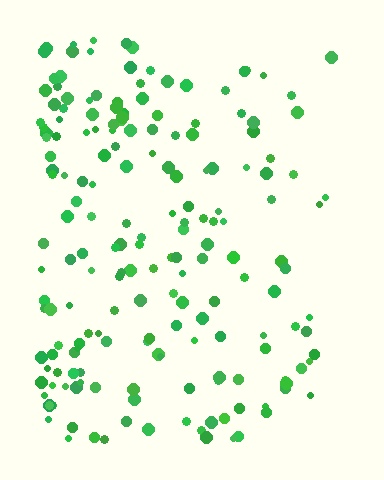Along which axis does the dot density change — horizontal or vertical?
Horizontal.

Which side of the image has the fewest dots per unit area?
The right.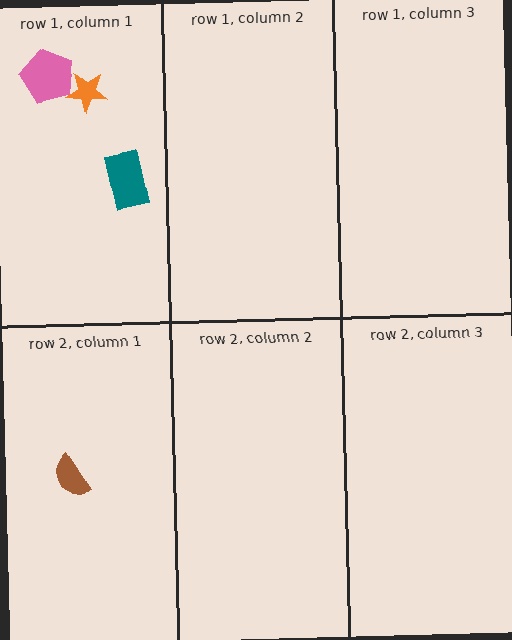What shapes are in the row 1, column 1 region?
The teal rectangle, the orange star, the pink pentagon.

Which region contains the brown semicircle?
The row 2, column 1 region.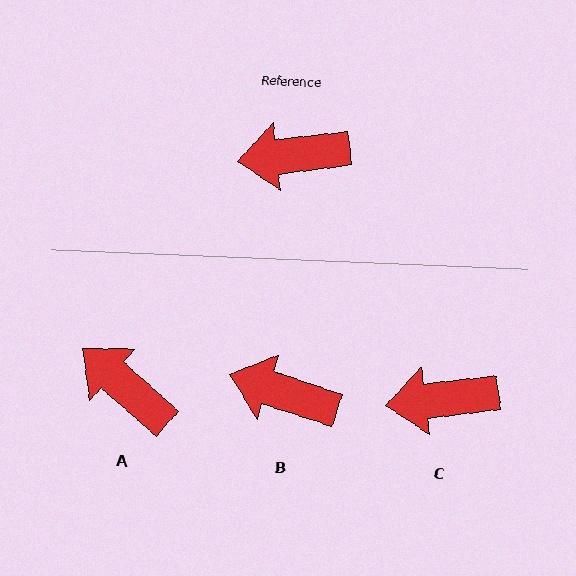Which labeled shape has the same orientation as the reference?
C.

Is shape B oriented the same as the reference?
No, it is off by about 25 degrees.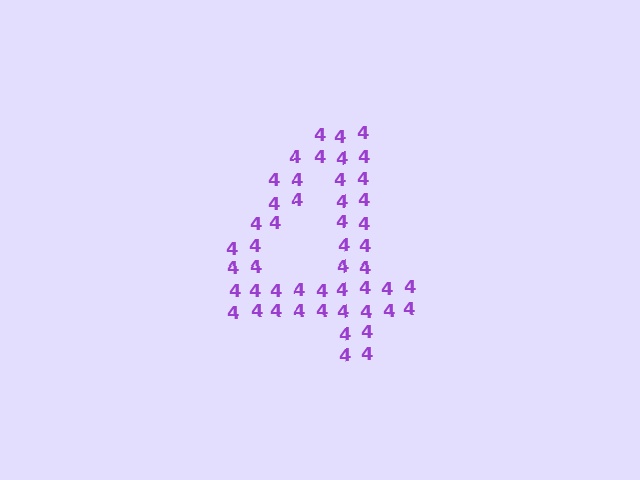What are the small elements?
The small elements are digit 4's.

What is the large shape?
The large shape is the digit 4.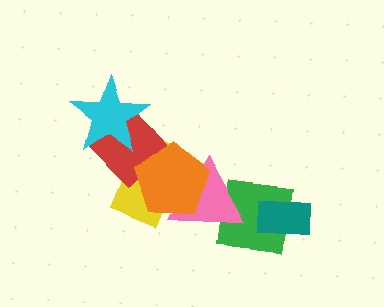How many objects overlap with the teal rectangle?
1 object overlaps with the teal rectangle.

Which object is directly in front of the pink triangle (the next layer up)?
The yellow rectangle is directly in front of the pink triangle.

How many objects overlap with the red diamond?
3 objects overlap with the red diamond.